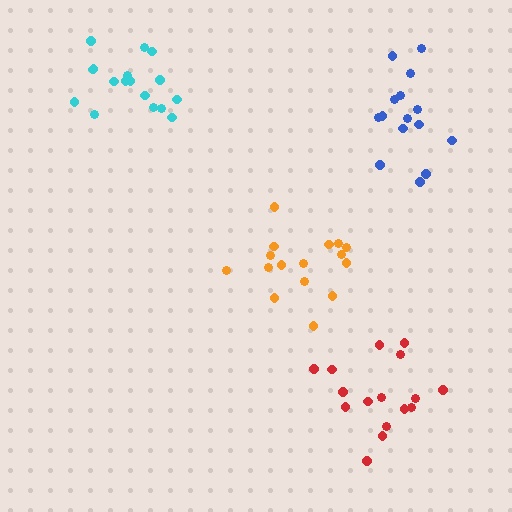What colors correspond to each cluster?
The clusters are colored: orange, blue, red, cyan.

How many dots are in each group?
Group 1: 16 dots, Group 2: 15 dots, Group 3: 16 dots, Group 4: 17 dots (64 total).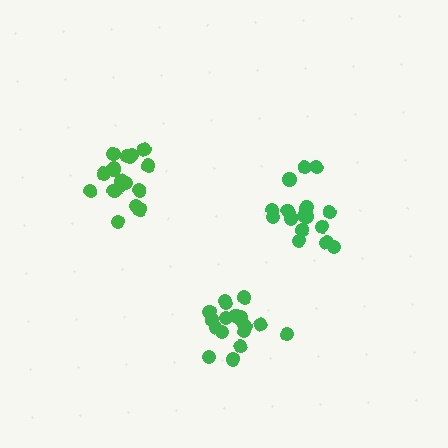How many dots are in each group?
Group 1: 18 dots, Group 2: 17 dots, Group 3: 19 dots (54 total).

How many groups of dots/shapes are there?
There are 3 groups.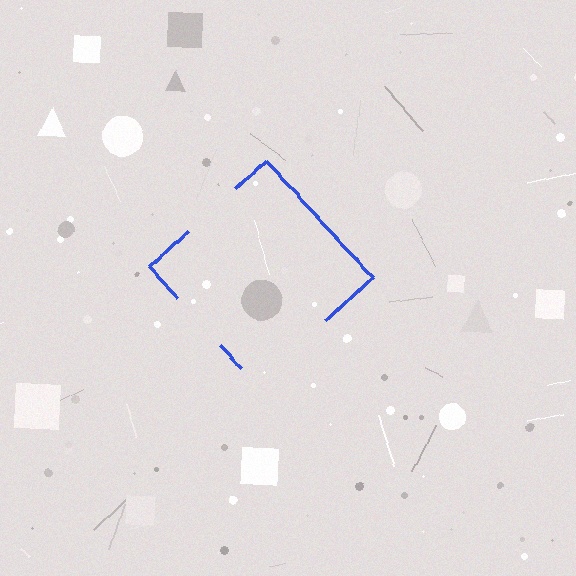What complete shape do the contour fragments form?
The contour fragments form a diamond.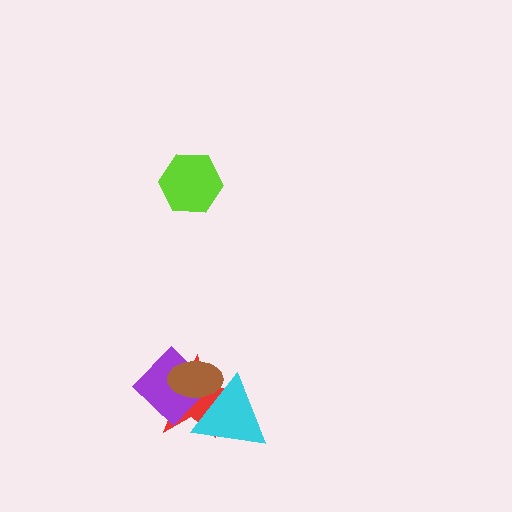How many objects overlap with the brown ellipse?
3 objects overlap with the brown ellipse.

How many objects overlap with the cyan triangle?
3 objects overlap with the cyan triangle.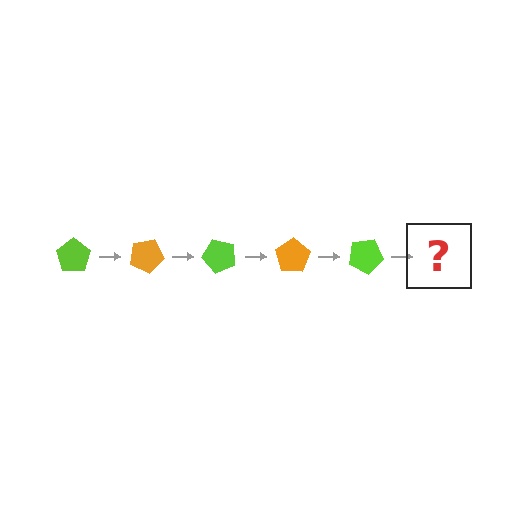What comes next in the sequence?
The next element should be an orange pentagon, rotated 125 degrees from the start.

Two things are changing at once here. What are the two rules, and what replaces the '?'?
The two rules are that it rotates 25 degrees each step and the color cycles through lime and orange. The '?' should be an orange pentagon, rotated 125 degrees from the start.